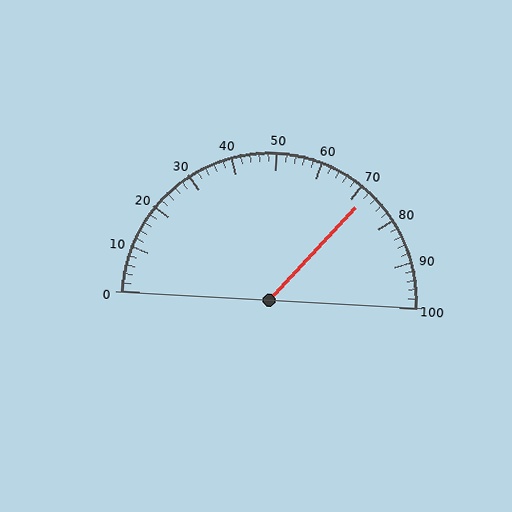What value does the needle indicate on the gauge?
The needle indicates approximately 72.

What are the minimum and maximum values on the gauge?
The gauge ranges from 0 to 100.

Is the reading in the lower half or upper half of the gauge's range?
The reading is in the upper half of the range (0 to 100).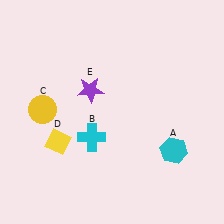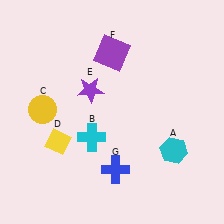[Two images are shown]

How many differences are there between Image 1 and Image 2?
There are 2 differences between the two images.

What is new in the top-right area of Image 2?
A purple square (F) was added in the top-right area of Image 2.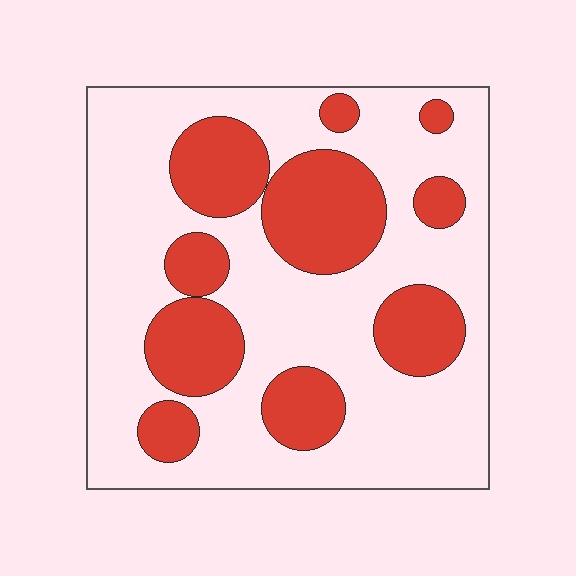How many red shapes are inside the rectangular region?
10.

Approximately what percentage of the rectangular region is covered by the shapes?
Approximately 30%.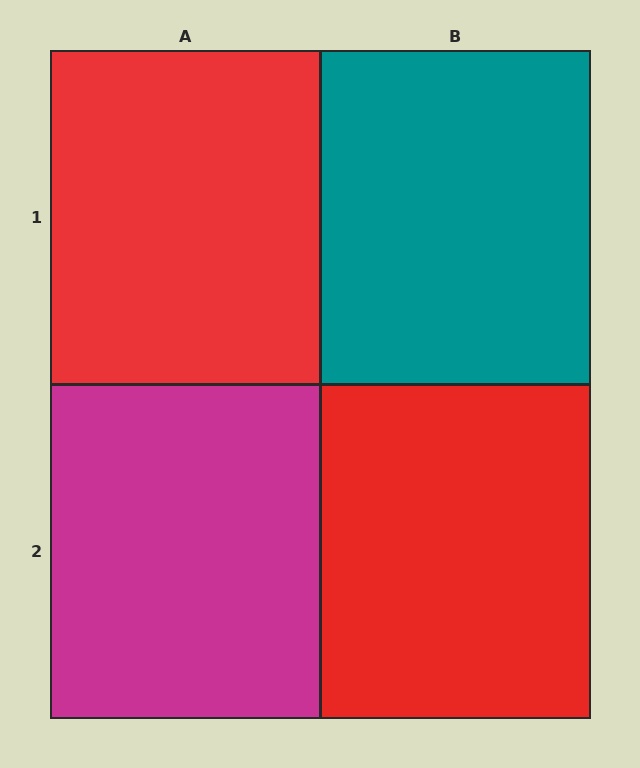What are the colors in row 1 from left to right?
Red, teal.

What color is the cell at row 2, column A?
Magenta.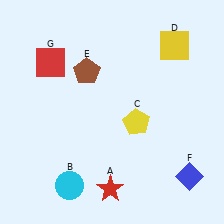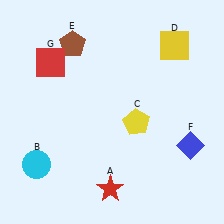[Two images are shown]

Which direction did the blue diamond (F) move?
The blue diamond (F) moved up.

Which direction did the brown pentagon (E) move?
The brown pentagon (E) moved up.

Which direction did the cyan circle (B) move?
The cyan circle (B) moved left.